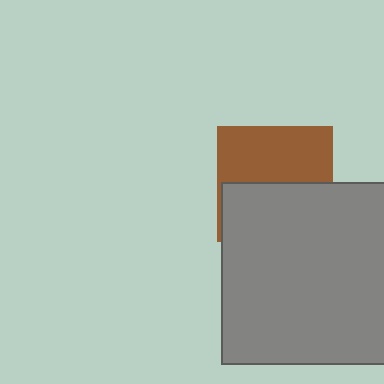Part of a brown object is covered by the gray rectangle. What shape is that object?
It is a square.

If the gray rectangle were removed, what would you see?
You would see the complete brown square.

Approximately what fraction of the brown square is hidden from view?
Roughly 50% of the brown square is hidden behind the gray rectangle.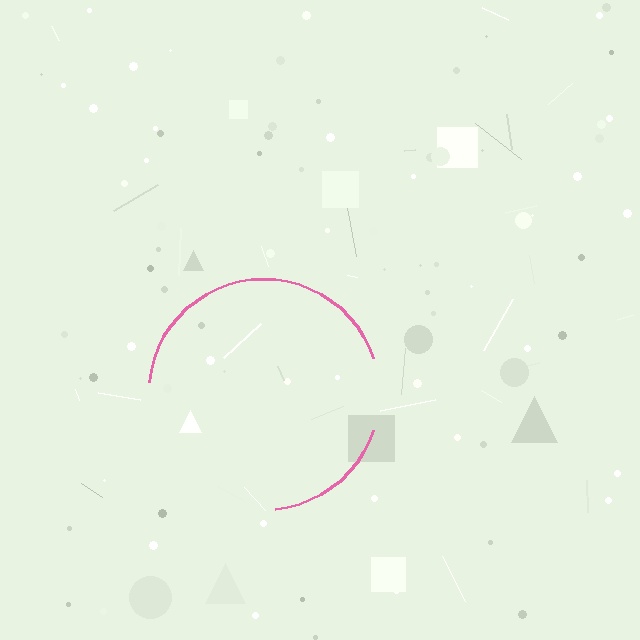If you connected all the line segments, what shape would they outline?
They would outline a circle.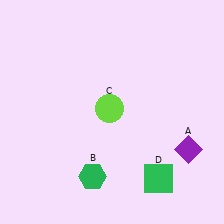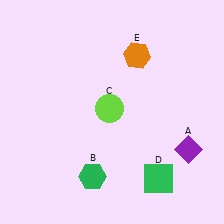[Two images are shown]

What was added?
An orange hexagon (E) was added in Image 2.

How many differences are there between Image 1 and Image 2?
There is 1 difference between the two images.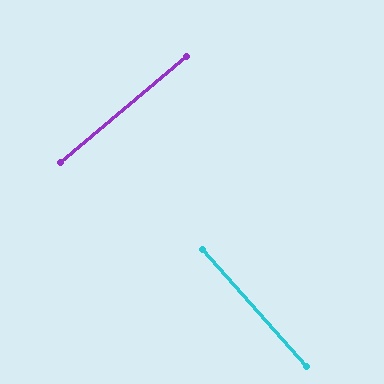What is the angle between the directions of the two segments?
Approximately 88 degrees.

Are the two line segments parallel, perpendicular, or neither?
Perpendicular — they meet at approximately 88°.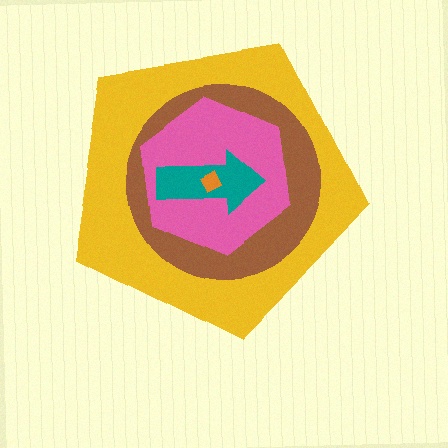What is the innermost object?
The orange diamond.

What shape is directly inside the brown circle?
The pink hexagon.